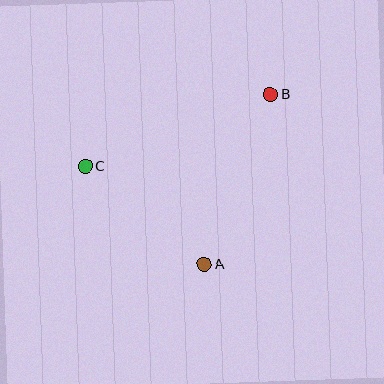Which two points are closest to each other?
Points A and C are closest to each other.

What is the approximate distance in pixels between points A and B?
The distance between A and B is approximately 182 pixels.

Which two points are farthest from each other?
Points B and C are farthest from each other.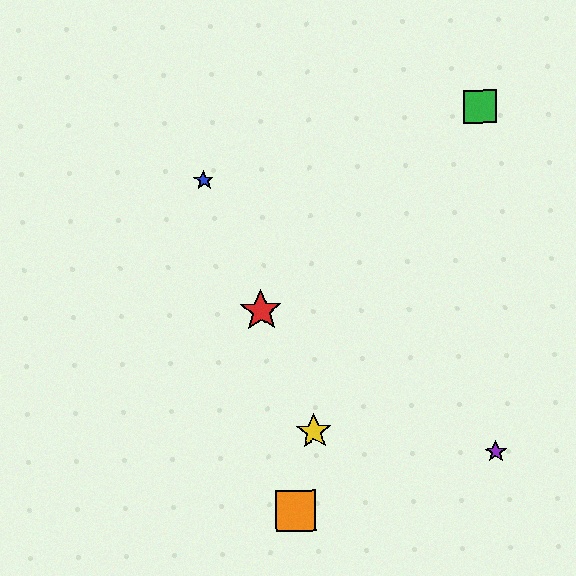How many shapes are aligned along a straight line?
3 shapes (the red star, the blue star, the yellow star) are aligned along a straight line.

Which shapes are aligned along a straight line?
The red star, the blue star, the yellow star are aligned along a straight line.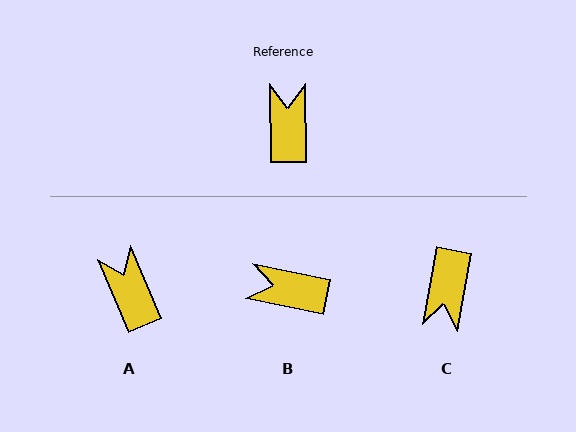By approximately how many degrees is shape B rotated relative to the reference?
Approximately 78 degrees counter-clockwise.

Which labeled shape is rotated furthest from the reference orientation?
C, about 170 degrees away.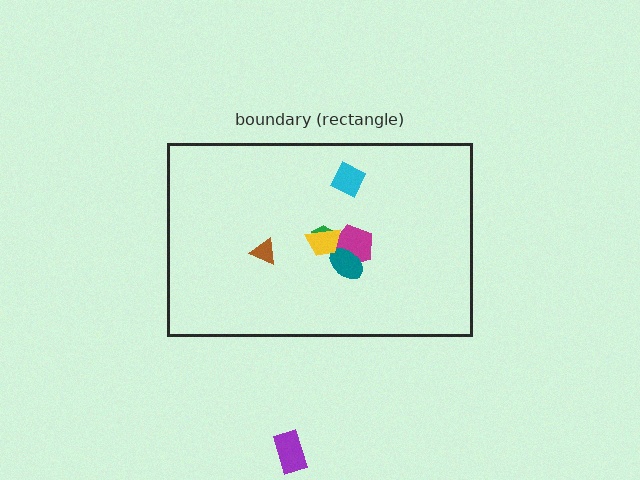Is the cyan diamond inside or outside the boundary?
Inside.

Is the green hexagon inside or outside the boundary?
Inside.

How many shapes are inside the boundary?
6 inside, 1 outside.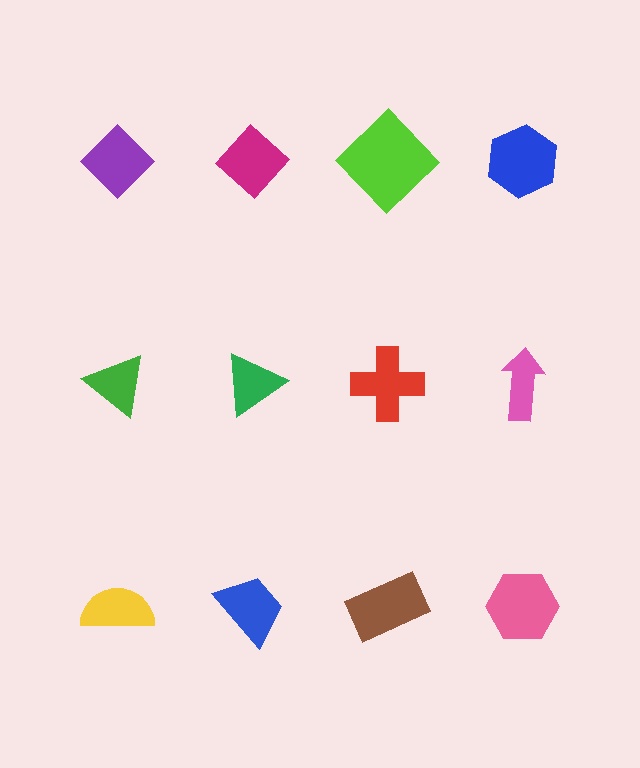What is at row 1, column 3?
A lime diamond.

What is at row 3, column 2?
A blue trapezoid.